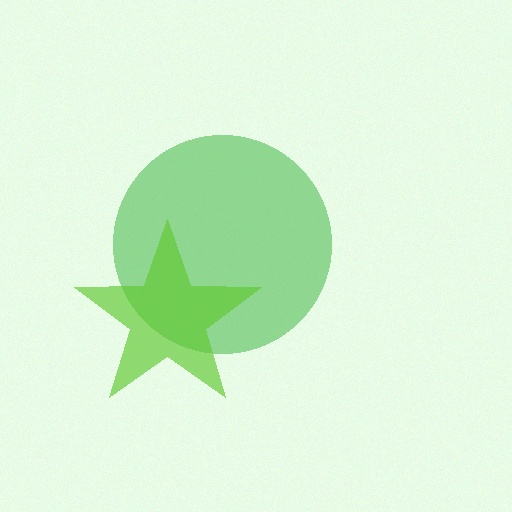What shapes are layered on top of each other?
The layered shapes are: a green circle, a lime star.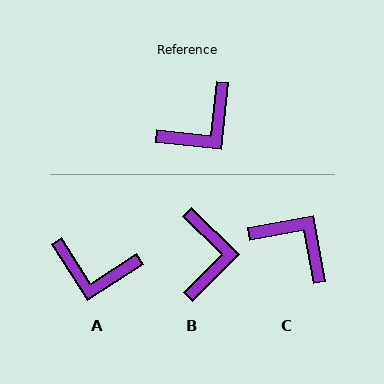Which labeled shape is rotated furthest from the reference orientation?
C, about 107 degrees away.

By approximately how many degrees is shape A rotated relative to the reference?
Approximately 52 degrees clockwise.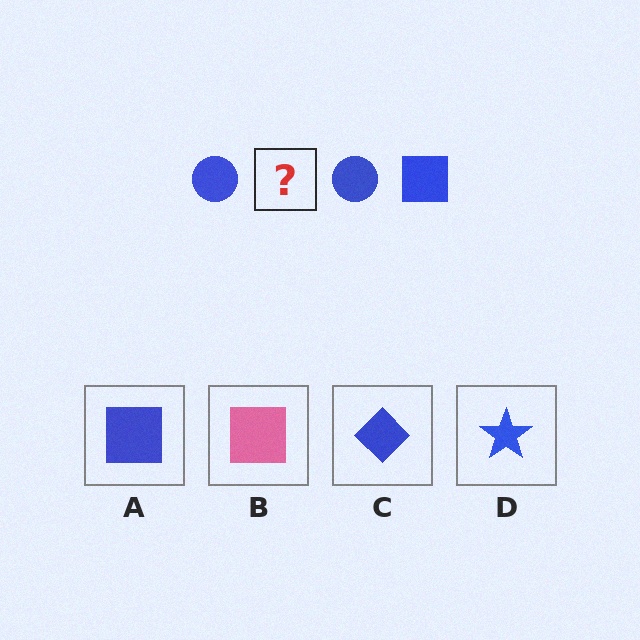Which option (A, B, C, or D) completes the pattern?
A.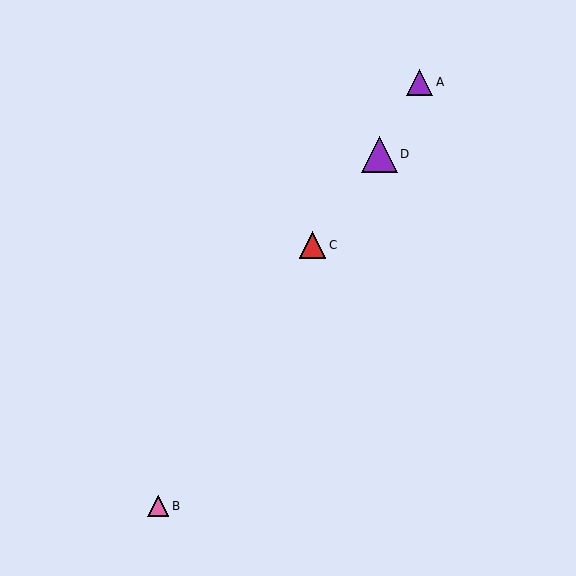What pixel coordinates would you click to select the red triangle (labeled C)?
Click at (313, 245) to select the red triangle C.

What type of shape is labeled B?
Shape B is a pink triangle.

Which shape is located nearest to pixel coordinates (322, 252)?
The red triangle (labeled C) at (313, 245) is nearest to that location.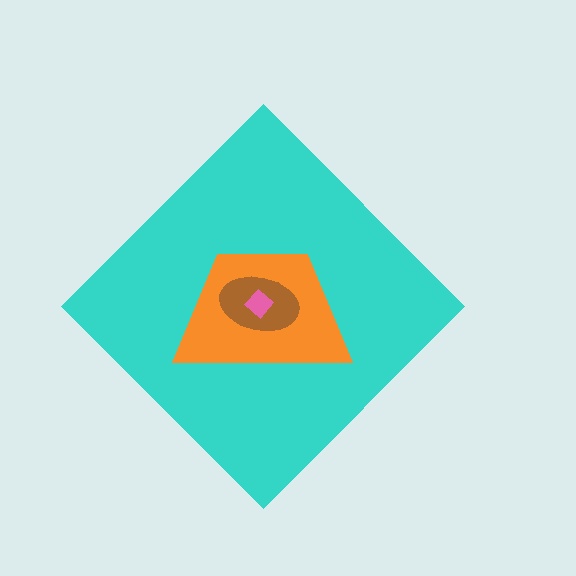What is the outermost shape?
The cyan diamond.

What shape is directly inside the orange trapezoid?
The brown ellipse.